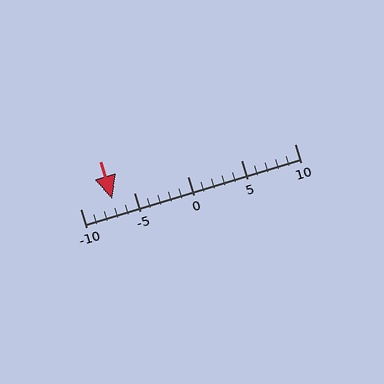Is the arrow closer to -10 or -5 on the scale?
The arrow is closer to -5.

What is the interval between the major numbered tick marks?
The major tick marks are spaced 5 units apart.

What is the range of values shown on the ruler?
The ruler shows values from -10 to 10.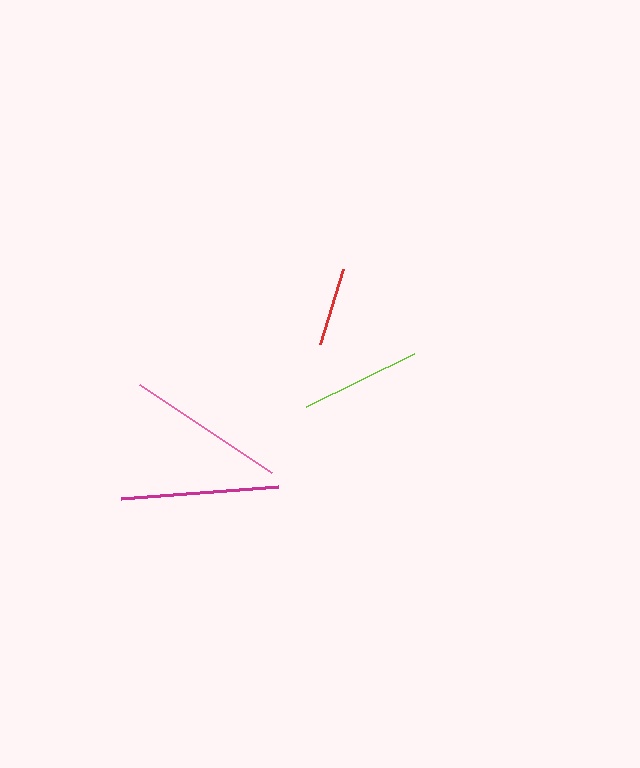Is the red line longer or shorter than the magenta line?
The magenta line is longer than the red line.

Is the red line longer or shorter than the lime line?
The lime line is longer than the red line.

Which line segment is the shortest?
The red line is the shortest at approximately 78 pixels.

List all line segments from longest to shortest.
From longest to shortest: pink, magenta, lime, red.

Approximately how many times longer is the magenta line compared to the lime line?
The magenta line is approximately 1.3 times the length of the lime line.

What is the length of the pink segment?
The pink segment is approximately 159 pixels long.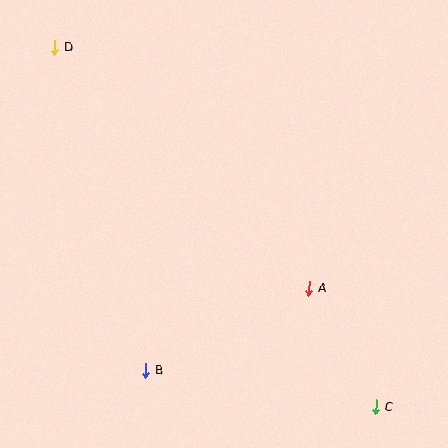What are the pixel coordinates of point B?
Point B is at (145, 370).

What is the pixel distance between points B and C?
The distance between B and C is 233 pixels.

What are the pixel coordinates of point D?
Point D is at (55, 47).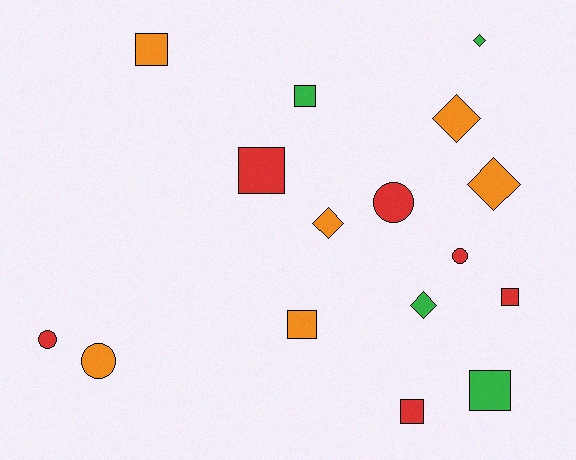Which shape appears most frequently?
Square, with 7 objects.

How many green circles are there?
There are no green circles.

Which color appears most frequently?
Red, with 6 objects.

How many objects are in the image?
There are 16 objects.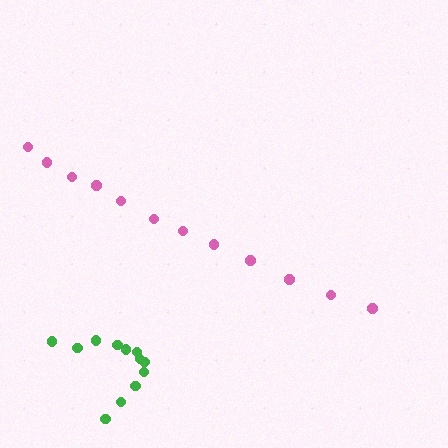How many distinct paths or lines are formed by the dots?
There are 2 distinct paths.